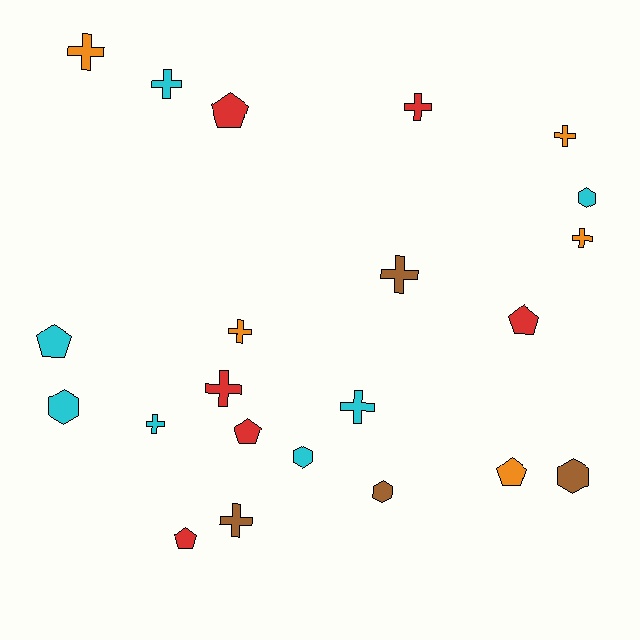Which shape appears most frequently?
Cross, with 11 objects.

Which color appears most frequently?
Cyan, with 7 objects.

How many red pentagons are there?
There are 4 red pentagons.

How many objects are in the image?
There are 22 objects.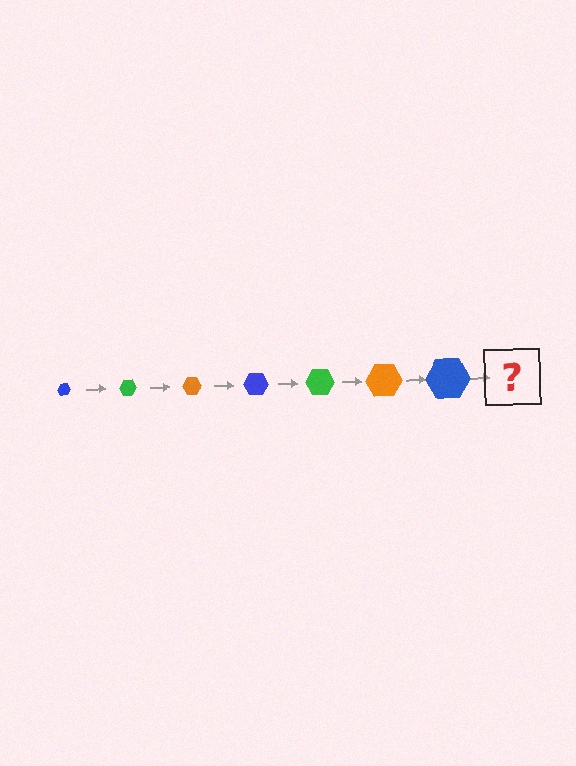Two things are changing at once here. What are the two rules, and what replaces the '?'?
The two rules are that the hexagon grows larger each step and the color cycles through blue, green, and orange. The '?' should be a green hexagon, larger than the previous one.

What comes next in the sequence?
The next element should be a green hexagon, larger than the previous one.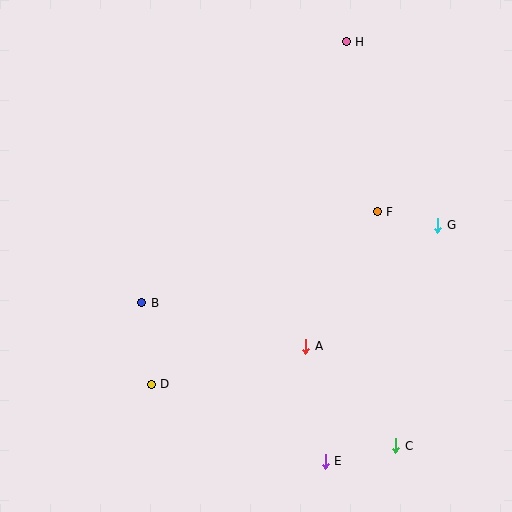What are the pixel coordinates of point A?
Point A is at (306, 346).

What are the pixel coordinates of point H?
Point H is at (346, 42).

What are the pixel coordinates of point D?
Point D is at (151, 384).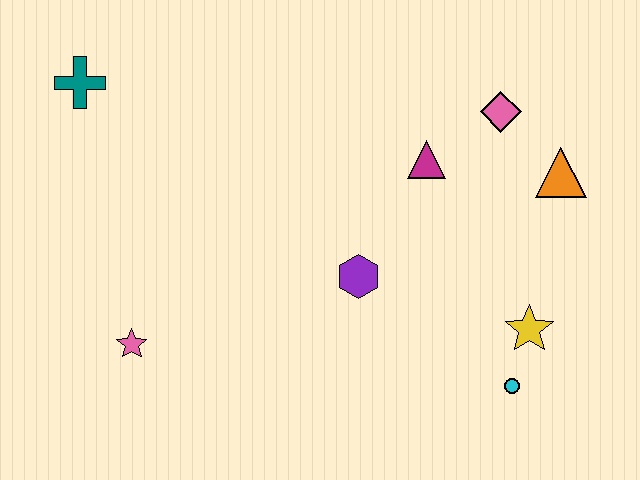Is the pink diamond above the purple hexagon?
Yes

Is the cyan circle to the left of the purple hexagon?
No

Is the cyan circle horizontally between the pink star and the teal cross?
No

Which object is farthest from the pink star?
The orange triangle is farthest from the pink star.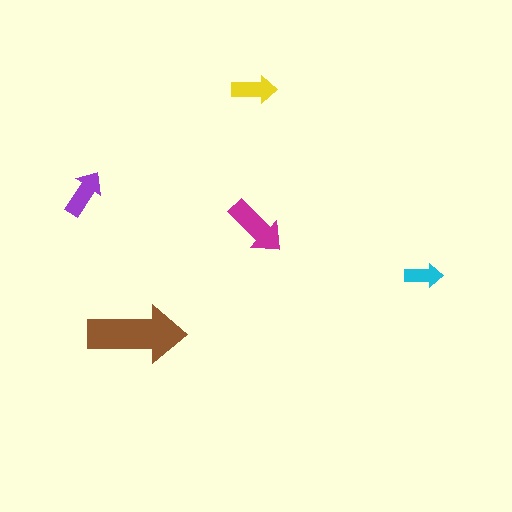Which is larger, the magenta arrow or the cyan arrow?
The magenta one.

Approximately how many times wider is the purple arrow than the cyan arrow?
About 1.5 times wider.